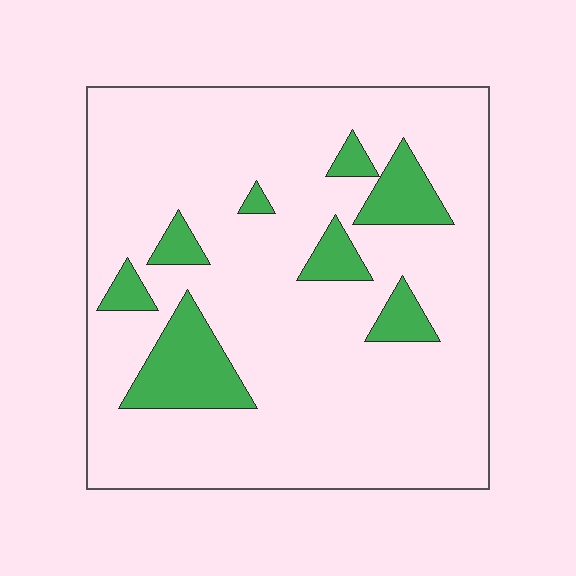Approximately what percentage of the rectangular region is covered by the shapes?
Approximately 15%.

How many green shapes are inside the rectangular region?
8.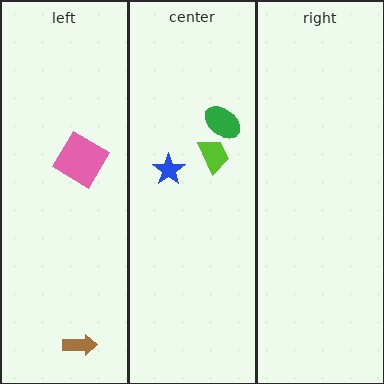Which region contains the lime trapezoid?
The center region.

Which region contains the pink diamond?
The left region.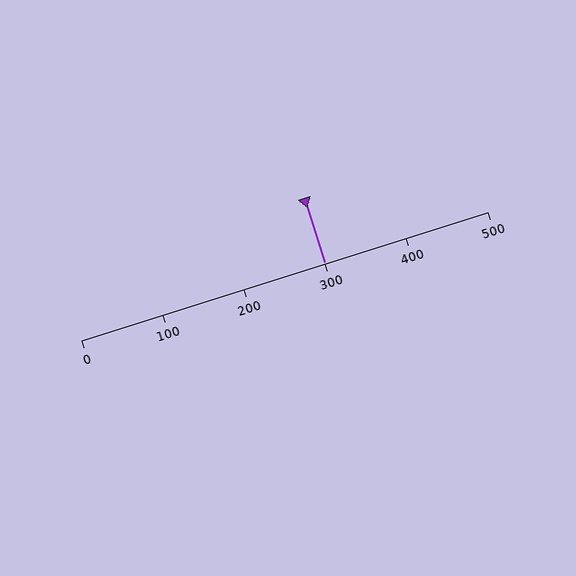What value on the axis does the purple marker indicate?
The marker indicates approximately 300.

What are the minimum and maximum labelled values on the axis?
The axis runs from 0 to 500.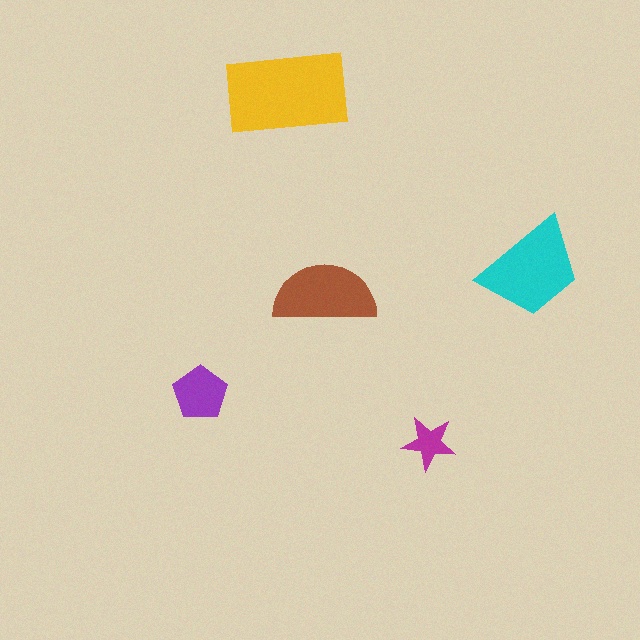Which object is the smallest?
The magenta star.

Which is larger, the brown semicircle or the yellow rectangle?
The yellow rectangle.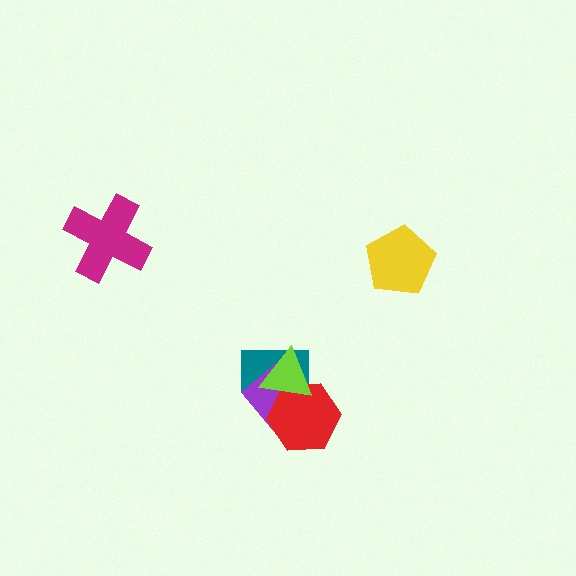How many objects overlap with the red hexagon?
3 objects overlap with the red hexagon.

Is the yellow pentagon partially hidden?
No, no other shape covers it.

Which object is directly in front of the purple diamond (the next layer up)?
The red hexagon is directly in front of the purple diamond.